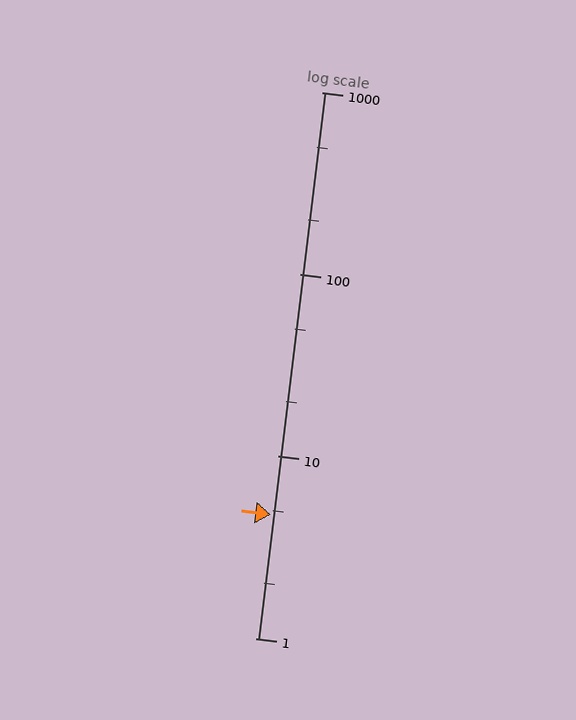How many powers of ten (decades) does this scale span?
The scale spans 3 decades, from 1 to 1000.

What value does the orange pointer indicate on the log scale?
The pointer indicates approximately 4.8.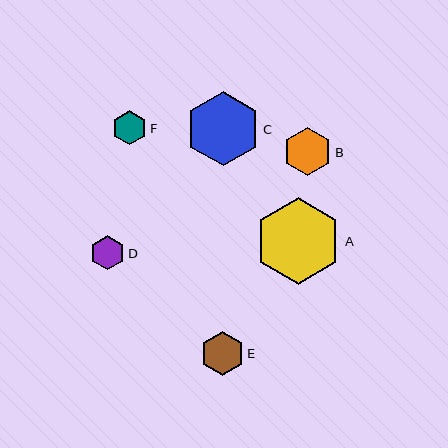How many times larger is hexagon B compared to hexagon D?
Hexagon B is approximately 1.4 times the size of hexagon D.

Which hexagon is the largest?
Hexagon A is the largest with a size of approximately 87 pixels.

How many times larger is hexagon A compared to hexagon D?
Hexagon A is approximately 2.5 times the size of hexagon D.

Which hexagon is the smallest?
Hexagon F is the smallest with a size of approximately 34 pixels.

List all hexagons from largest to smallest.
From largest to smallest: A, C, B, E, D, F.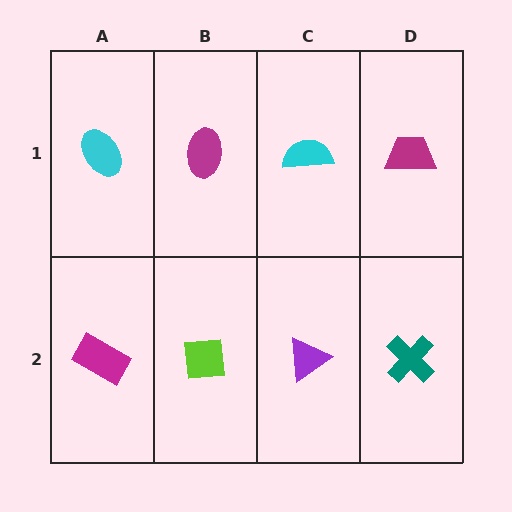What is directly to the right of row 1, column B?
A cyan semicircle.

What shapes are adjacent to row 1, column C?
A purple triangle (row 2, column C), a magenta ellipse (row 1, column B), a magenta trapezoid (row 1, column D).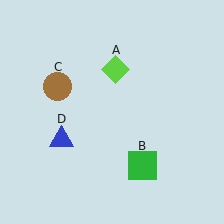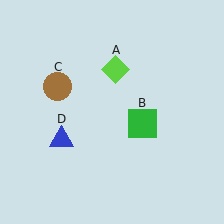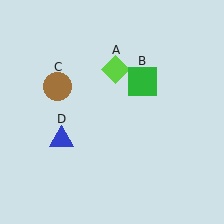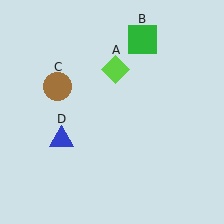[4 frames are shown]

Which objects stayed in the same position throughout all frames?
Lime diamond (object A) and brown circle (object C) and blue triangle (object D) remained stationary.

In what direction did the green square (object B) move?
The green square (object B) moved up.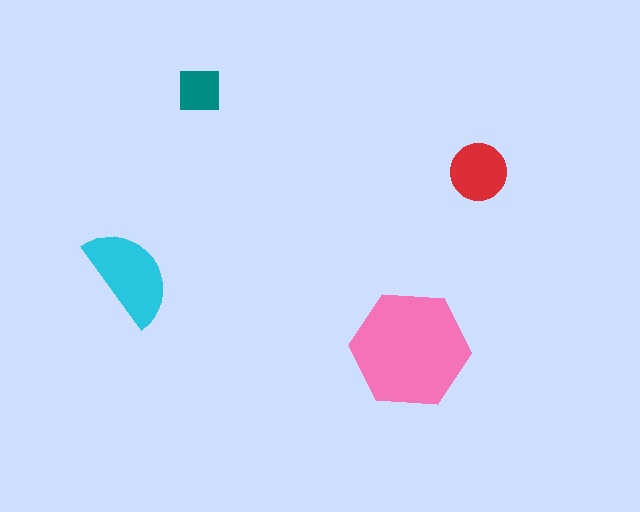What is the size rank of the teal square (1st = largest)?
4th.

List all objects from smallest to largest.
The teal square, the red circle, the cyan semicircle, the pink hexagon.